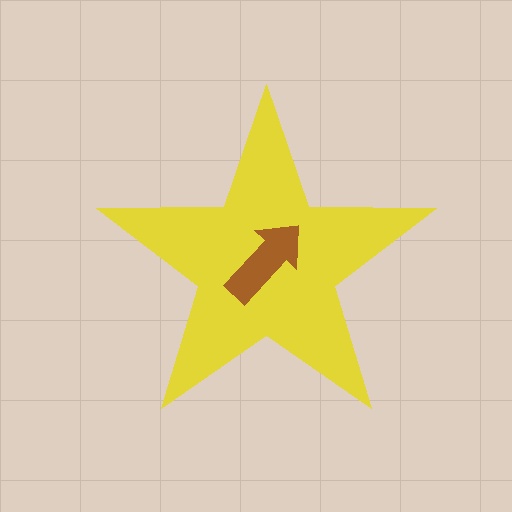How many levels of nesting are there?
2.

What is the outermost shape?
The yellow star.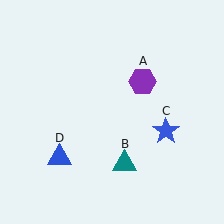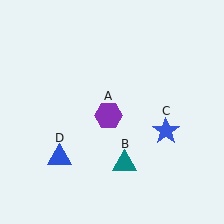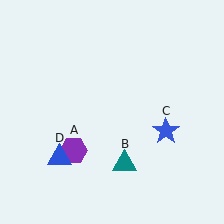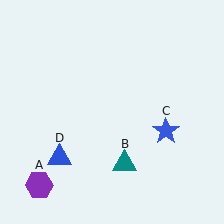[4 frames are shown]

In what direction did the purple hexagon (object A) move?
The purple hexagon (object A) moved down and to the left.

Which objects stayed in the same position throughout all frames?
Teal triangle (object B) and blue star (object C) and blue triangle (object D) remained stationary.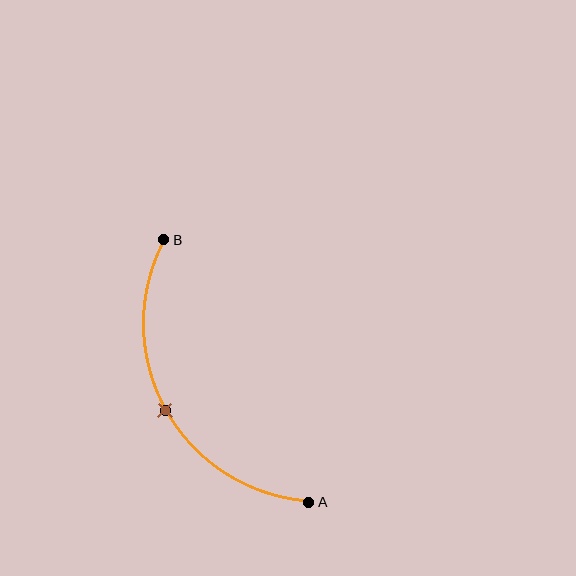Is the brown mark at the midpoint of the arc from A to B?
Yes. The brown mark lies on the arc at equal arc-length from both A and B — it is the arc midpoint.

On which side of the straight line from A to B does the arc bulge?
The arc bulges to the left of the straight line connecting A and B.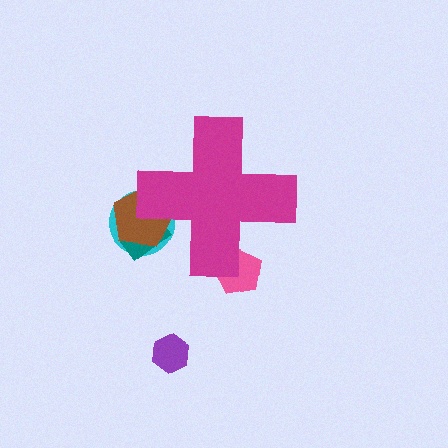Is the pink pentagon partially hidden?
Yes, the pink pentagon is partially hidden behind the magenta cross.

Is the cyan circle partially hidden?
Yes, the cyan circle is partially hidden behind the magenta cross.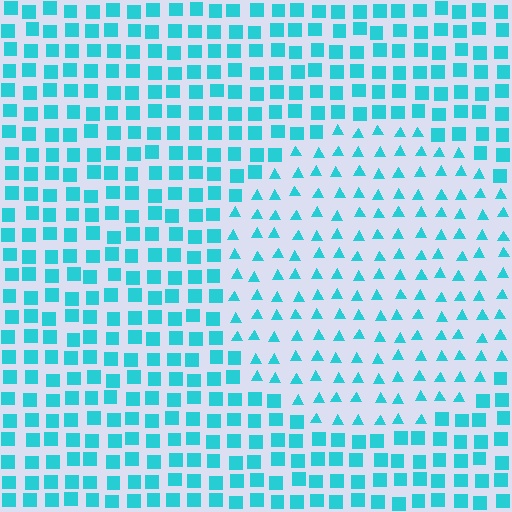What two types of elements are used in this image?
The image uses triangles inside the circle region and squares outside it.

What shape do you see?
I see a circle.